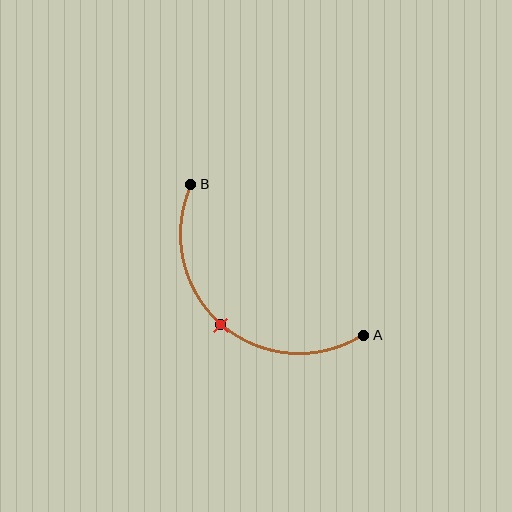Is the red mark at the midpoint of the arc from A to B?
Yes. The red mark lies on the arc at equal arc-length from both A and B — it is the arc midpoint.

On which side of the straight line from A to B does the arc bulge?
The arc bulges below and to the left of the straight line connecting A and B.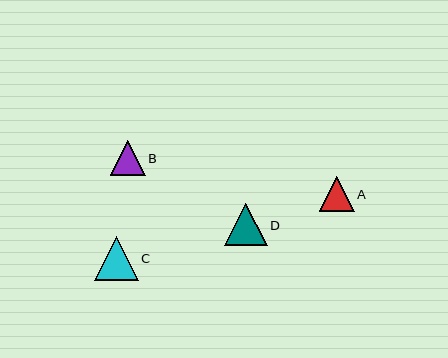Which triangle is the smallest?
Triangle A is the smallest with a size of approximately 35 pixels.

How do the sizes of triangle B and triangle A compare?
Triangle B and triangle A are approximately the same size.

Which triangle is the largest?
Triangle C is the largest with a size of approximately 44 pixels.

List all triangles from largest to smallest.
From largest to smallest: C, D, B, A.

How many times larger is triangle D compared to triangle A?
Triangle D is approximately 1.2 times the size of triangle A.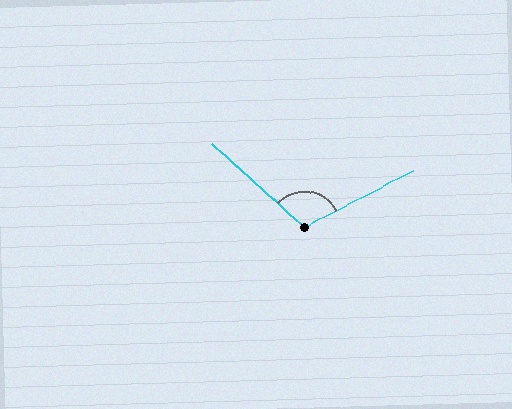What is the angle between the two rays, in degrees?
Approximately 110 degrees.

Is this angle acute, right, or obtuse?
It is obtuse.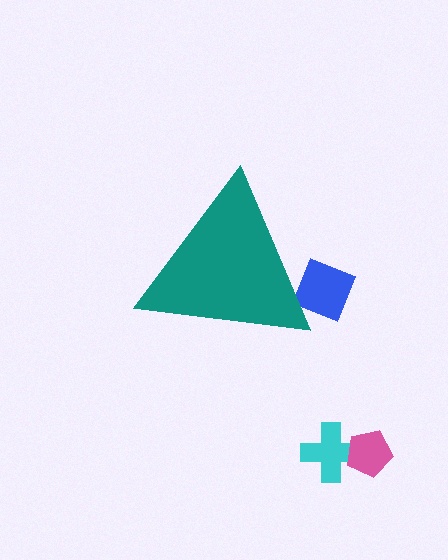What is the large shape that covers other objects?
A teal triangle.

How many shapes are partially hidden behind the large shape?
1 shape is partially hidden.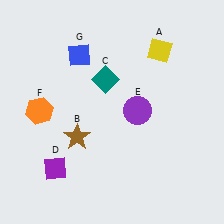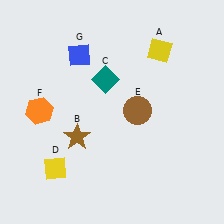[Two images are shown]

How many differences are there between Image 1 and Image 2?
There are 2 differences between the two images.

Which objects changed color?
D changed from purple to yellow. E changed from purple to brown.